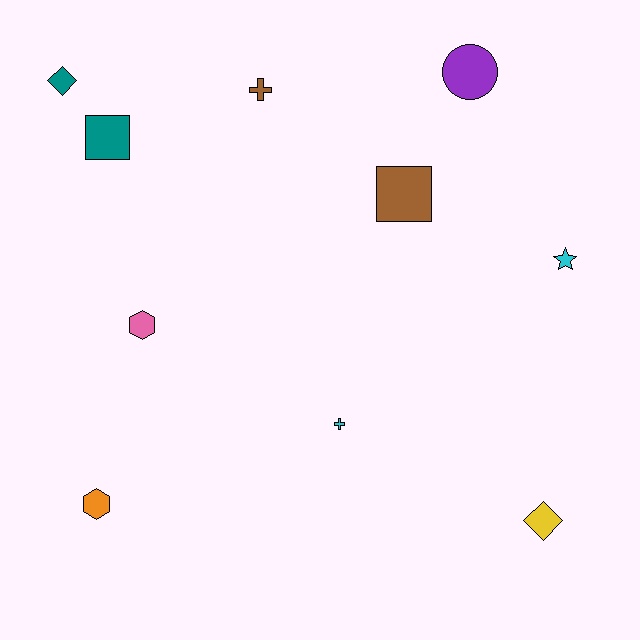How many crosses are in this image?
There are 2 crosses.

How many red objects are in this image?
There are no red objects.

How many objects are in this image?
There are 10 objects.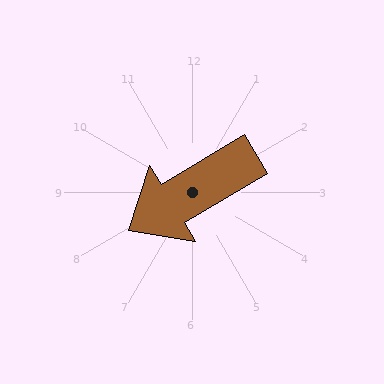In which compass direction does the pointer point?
Southwest.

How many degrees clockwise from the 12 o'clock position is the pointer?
Approximately 239 degrees.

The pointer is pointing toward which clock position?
Roughly 8 o'clock.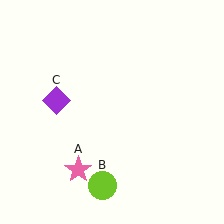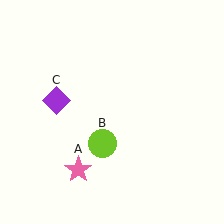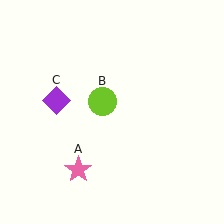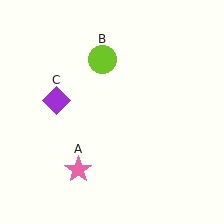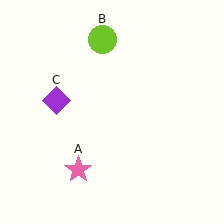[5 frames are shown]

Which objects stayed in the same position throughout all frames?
Pink star (object A) and purple diamond (object C) remained stationary.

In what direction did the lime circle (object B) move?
The lime circle (object B) moved up.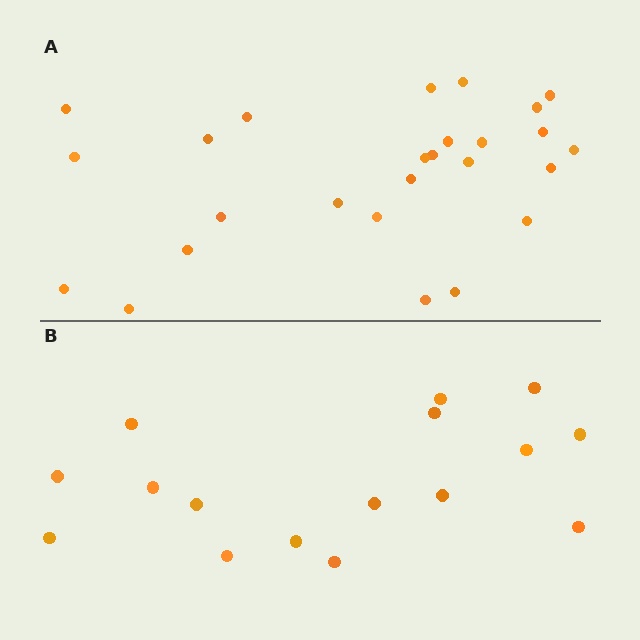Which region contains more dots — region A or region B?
Region A (the top region) has more dots.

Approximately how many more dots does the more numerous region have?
Region A has roughly 10 or so more dots than region B.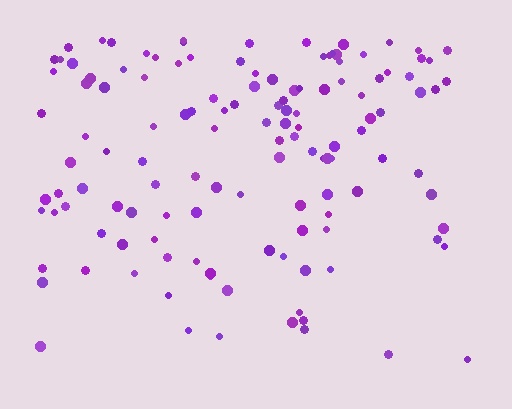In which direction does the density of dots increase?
From bottom to top, with the top side densest.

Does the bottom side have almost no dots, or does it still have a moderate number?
Still a moderate number, just noticeably fewer than the top.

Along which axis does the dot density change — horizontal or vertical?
Vertical.